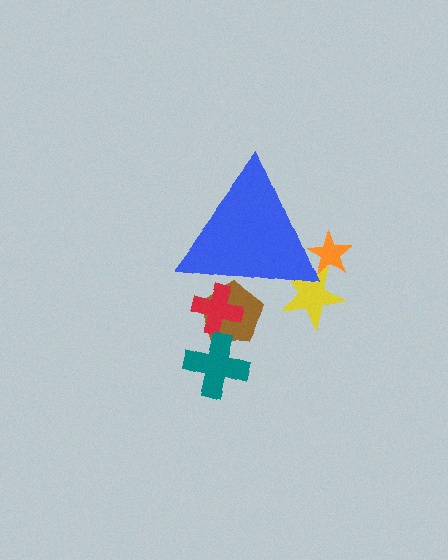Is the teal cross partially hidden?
No, the teal cross is fully visible.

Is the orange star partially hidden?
Yes, the orange star is partially hidden behind the blue triangle.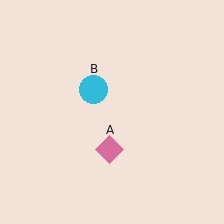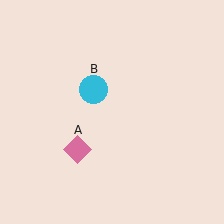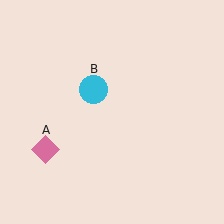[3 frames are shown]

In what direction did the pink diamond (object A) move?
The pink diamond (object A) moved left.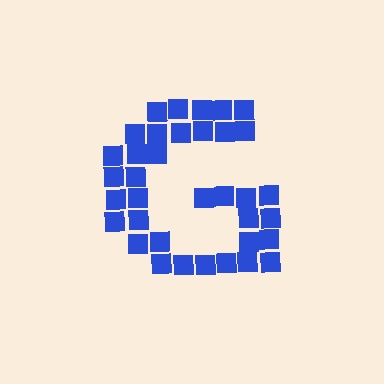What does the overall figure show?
The overall figure shows the letter G.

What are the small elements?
The small elements are squares.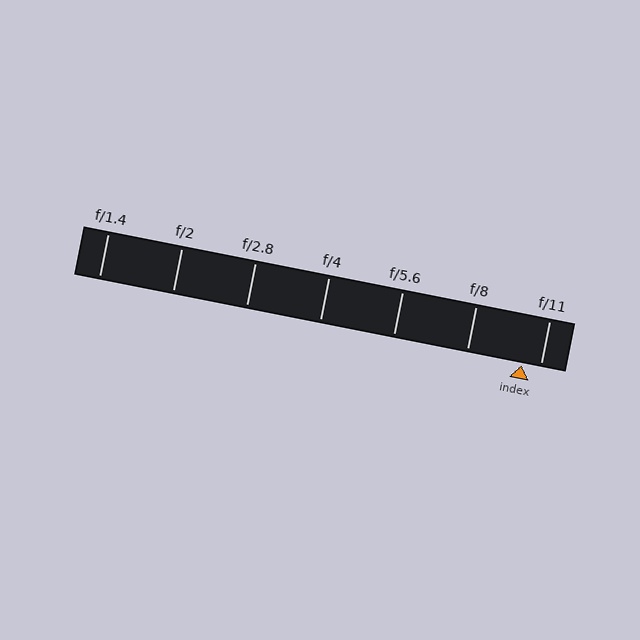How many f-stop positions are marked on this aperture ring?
There are 7 f-stop positions marked.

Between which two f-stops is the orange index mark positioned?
The index mark is between f/8 and f/11.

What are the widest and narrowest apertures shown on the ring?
The widest aperture shown is f/1.4 and the narrowest is f/11.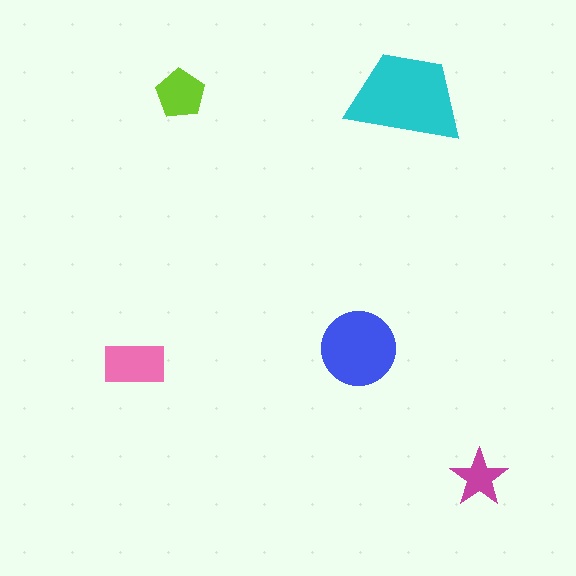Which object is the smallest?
The magenta star.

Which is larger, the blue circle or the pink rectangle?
The blue circle.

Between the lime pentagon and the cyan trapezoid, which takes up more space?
The cyan trapezoid.